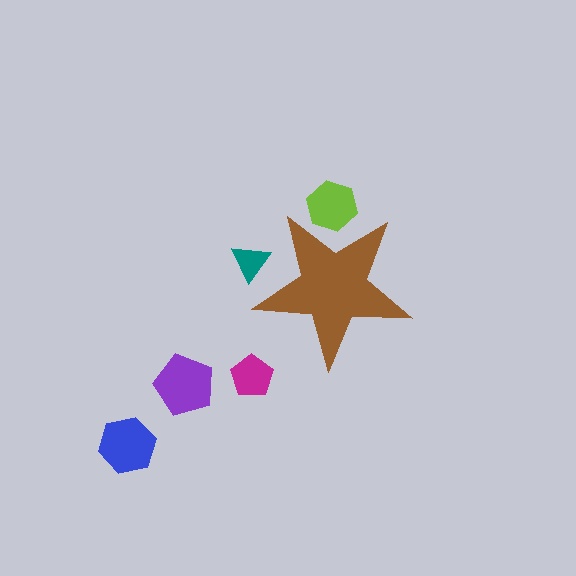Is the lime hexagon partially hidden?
Yes, the lime hexagon is partially hidden behind the brown star.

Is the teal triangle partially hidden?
Yes, the teal triangle is partially hidden behind the brown star.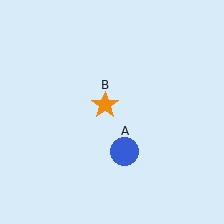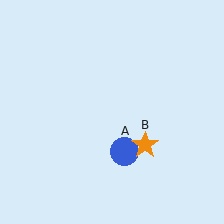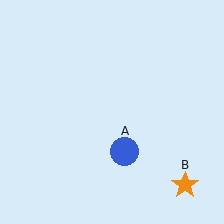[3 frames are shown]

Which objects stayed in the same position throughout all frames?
Blue circle (object A) remained stationary.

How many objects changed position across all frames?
1 object changed position: orange star (object B).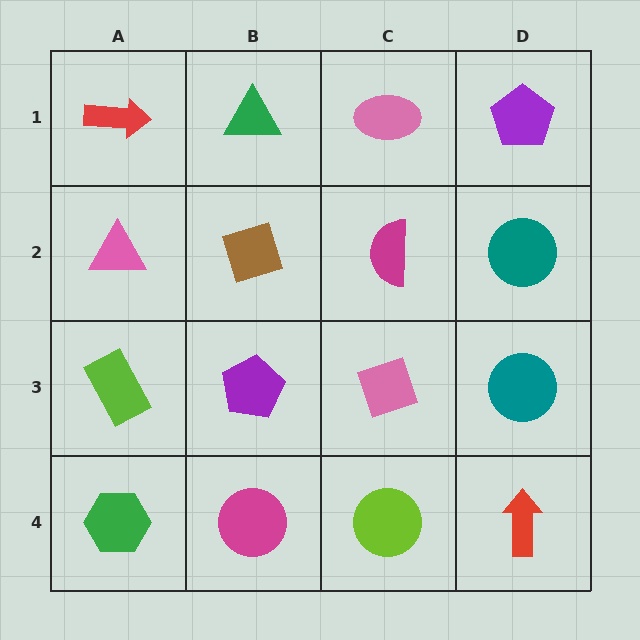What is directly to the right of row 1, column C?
A purple pentagon.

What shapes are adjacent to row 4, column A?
A lime rectangle (row 3, column A), a magenta circle (row 4, column B).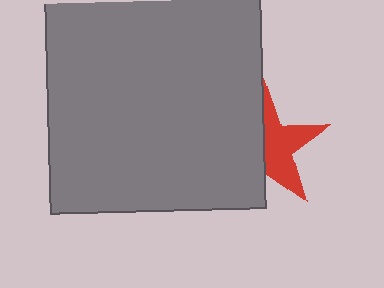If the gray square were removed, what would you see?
You would see the complete red star.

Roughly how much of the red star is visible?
About half of it is visible (roughly 50%).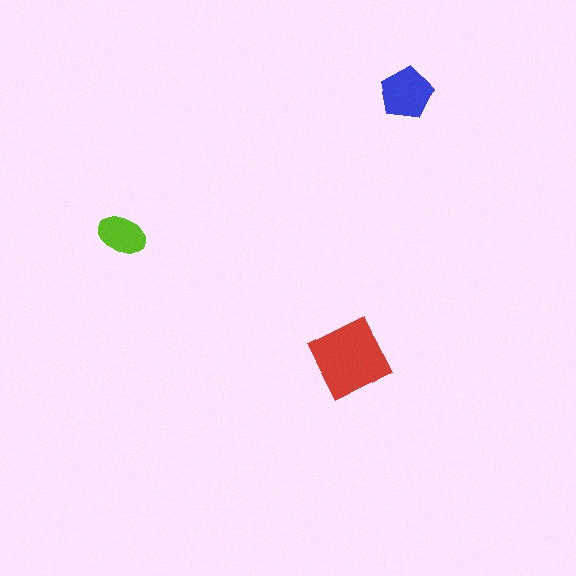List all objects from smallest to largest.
The lime ellipse, the blue pentagon, the red square.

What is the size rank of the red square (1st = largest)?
1st.